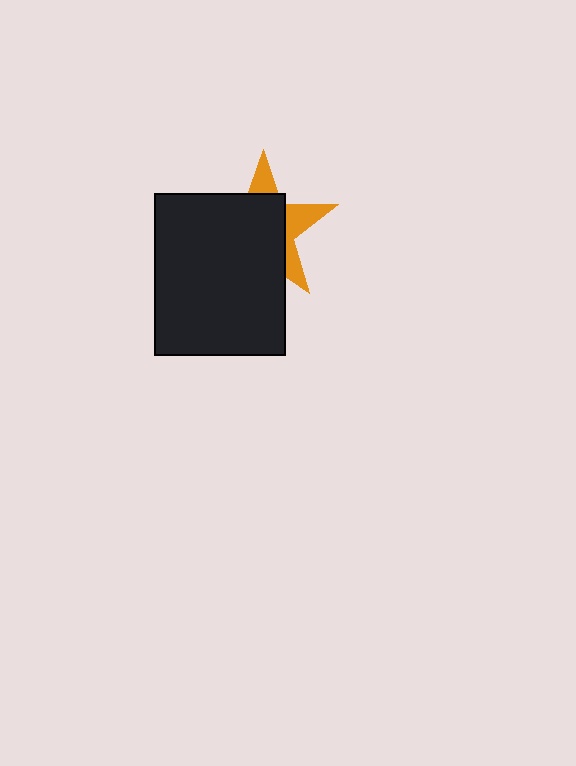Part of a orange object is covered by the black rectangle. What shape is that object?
It is a star.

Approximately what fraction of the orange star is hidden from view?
Roughly 67% of the orange star is hidden behind the black rectangle.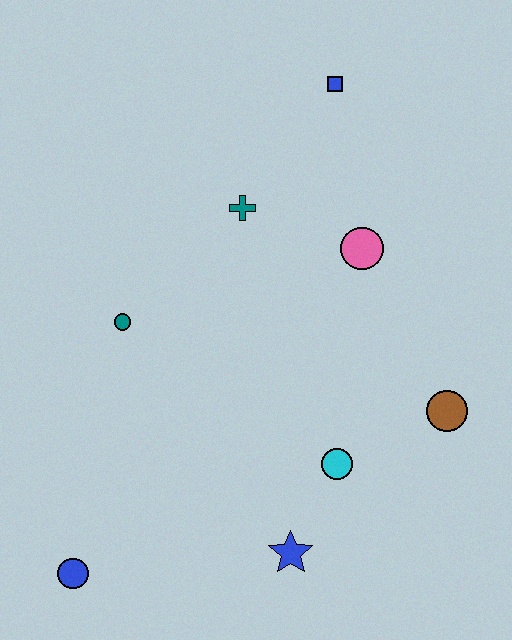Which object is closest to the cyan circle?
The blue star is closest to the cyan circle.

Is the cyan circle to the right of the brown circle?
No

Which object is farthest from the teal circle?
The brown circle is farthest from the teal circle.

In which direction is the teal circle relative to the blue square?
The teal circle is below the blue square.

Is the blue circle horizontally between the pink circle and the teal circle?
No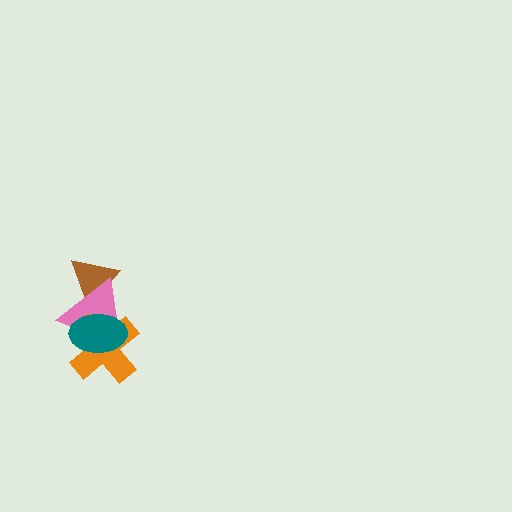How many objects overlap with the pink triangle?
3 objects overlap with the pink triangle.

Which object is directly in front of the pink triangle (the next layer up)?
The orange cross is directly in front of the pink triangle.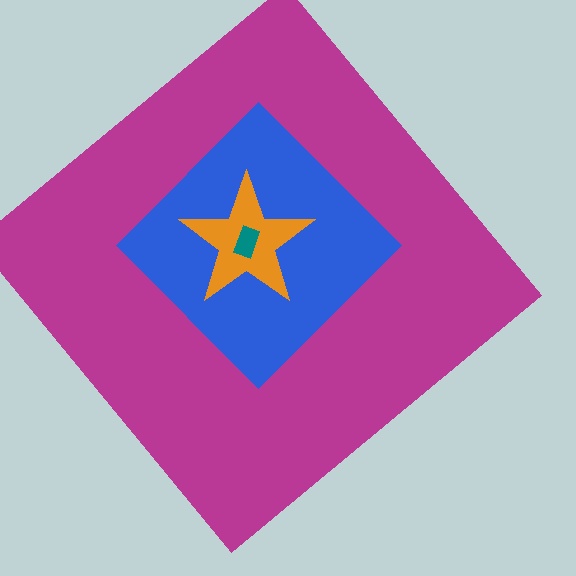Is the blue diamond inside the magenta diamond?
Yes.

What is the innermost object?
The teal rectangle.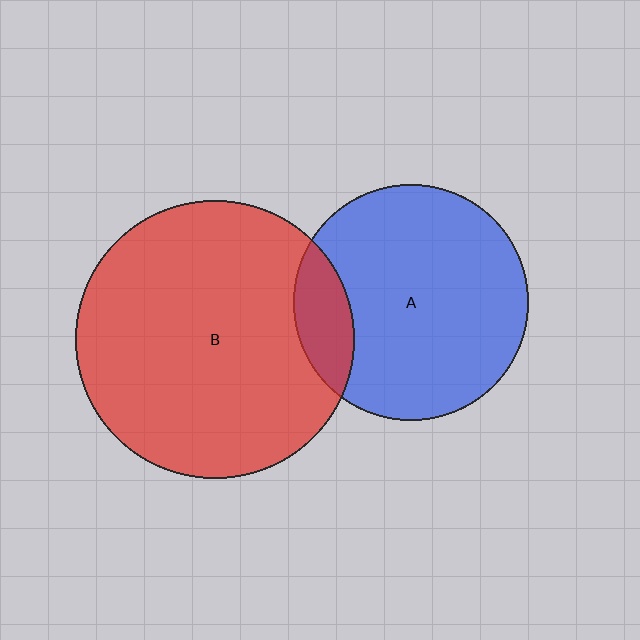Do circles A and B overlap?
Yes.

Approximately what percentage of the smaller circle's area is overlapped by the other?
Approximately 15%.